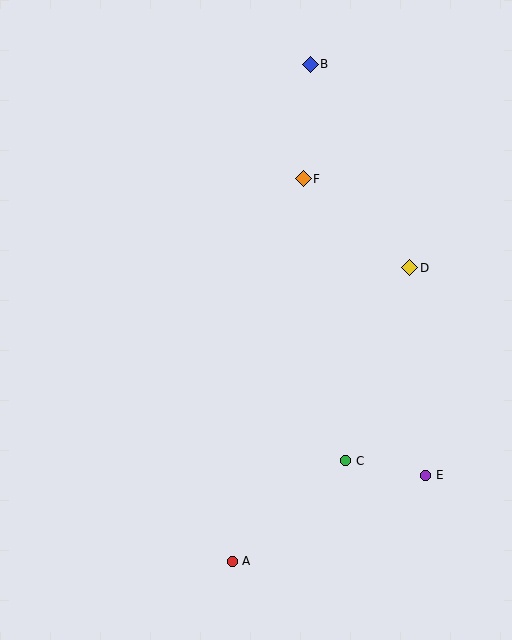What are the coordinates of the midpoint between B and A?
The midpoint between B and A is at (271, 313).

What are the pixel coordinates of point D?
Point D is at (410, 268).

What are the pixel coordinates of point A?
Point A is at (232, 561).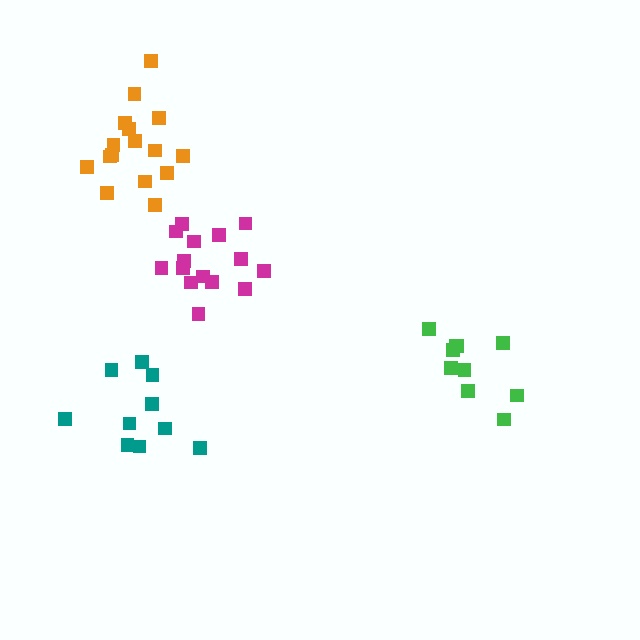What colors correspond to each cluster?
The clusters are colored: green, magenta, orange, teal.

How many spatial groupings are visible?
There are 4 spatial groupings.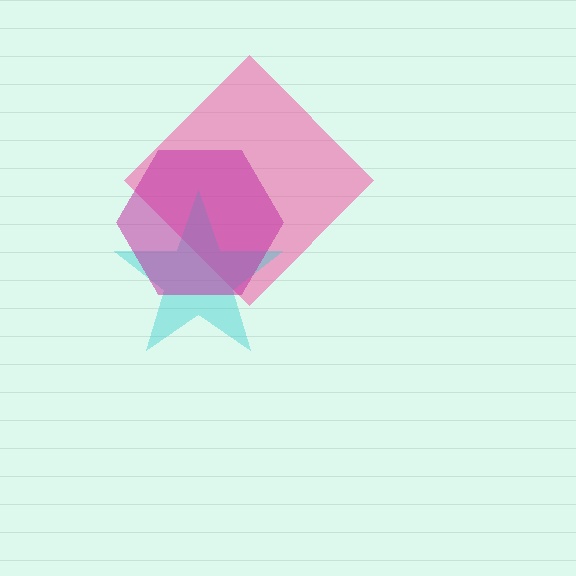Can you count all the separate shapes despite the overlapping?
Yes, there are 3 separate shapes.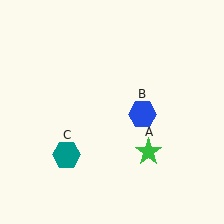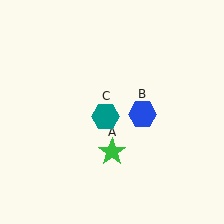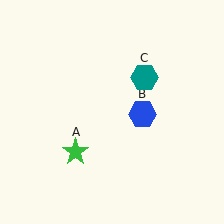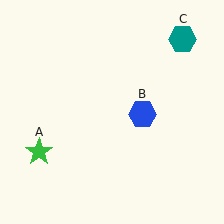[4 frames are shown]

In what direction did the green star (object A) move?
The green star (object A) moved left.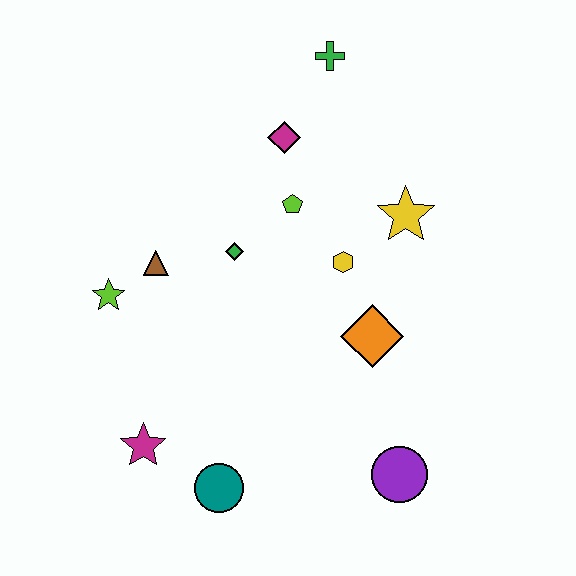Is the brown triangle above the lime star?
Yes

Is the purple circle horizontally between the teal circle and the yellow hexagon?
No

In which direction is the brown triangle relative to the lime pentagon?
The brown triangle is to the left of the lime pentagon.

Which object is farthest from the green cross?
The teal circle is farthest from the green cross.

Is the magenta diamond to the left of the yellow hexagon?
Yes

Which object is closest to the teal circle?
The magenta star is closest to the teal circle.